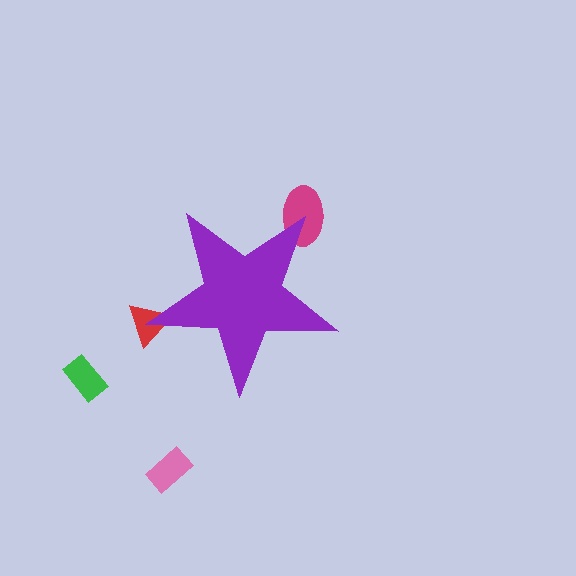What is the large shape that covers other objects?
A purple star.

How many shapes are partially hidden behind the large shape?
2 shapes are partially hidden.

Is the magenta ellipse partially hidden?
Yes, the magenta ellipse is partially hidden behind the purple star.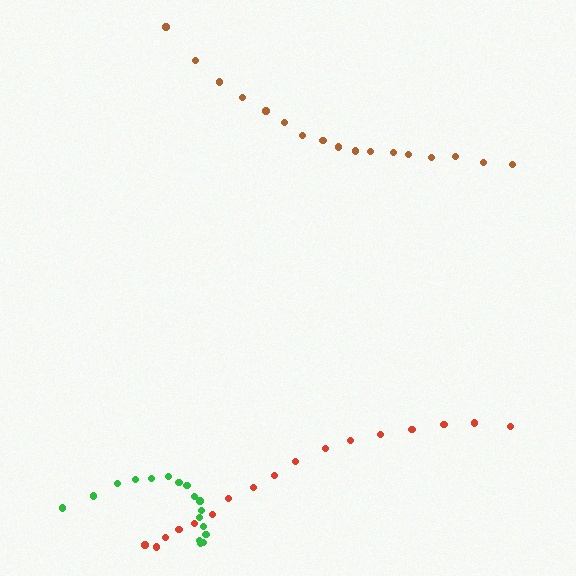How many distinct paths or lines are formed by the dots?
There are 3 distinct paths.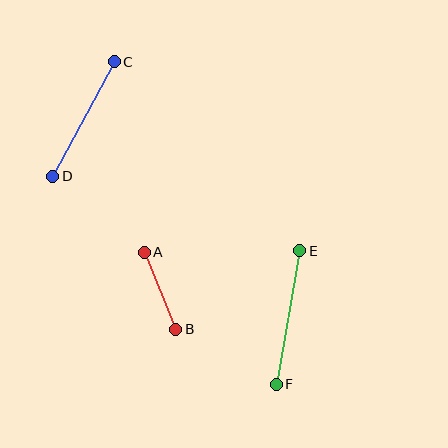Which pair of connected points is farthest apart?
Points E and F are farthest apart.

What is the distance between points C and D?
The distance is approximately 130 pixels.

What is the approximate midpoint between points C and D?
The midpoint is at approximately (83, 119) pixels.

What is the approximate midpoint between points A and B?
The midpoint is at approximately (160, 291) pixels.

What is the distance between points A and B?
The distance is approximately 84 pixels.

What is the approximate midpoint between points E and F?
The midpoint is at approximately (288, 317) pixels.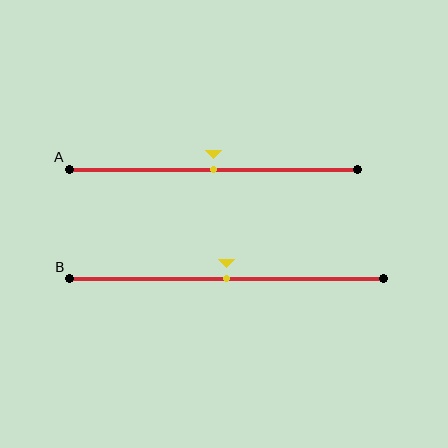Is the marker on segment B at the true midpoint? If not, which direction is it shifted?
Yes, the marker on segment B is at the true midpoint.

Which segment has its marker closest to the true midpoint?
Segment A has its marker closest to the true midpoint.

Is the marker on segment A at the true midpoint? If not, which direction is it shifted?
Yes, the marker on segment A is at the true midpoint.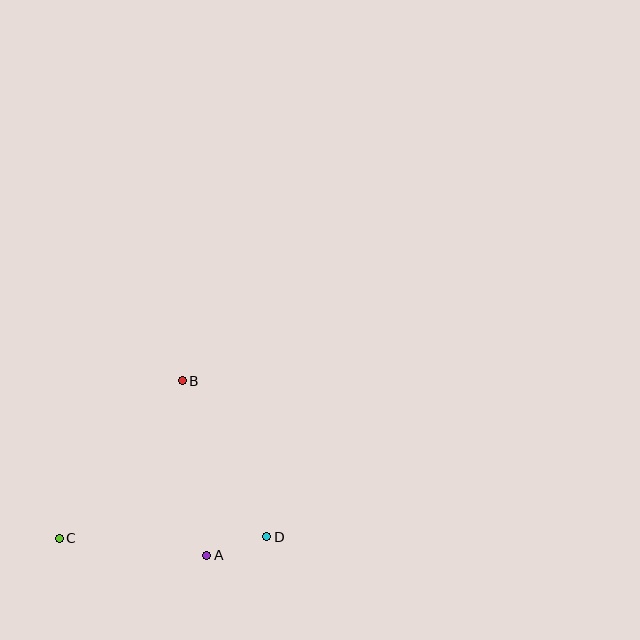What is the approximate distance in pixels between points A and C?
The distance between A and C is approximately 149 pixels.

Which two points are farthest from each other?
Points C and D are farthest from each other.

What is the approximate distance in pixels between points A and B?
The distance between A and B is approximately 176 pixels.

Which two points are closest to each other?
Points A and D are closest to each other.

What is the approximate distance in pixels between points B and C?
The distance between B and C is approximately 200 pixels.